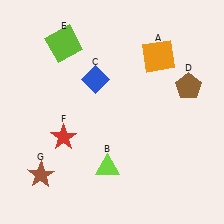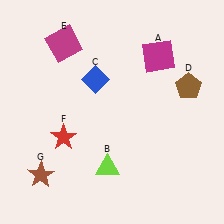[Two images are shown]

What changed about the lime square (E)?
In Image 1, E is lime. In Image 2, it changed to magenta.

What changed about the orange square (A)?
In Image 1, A is orange. In Image 2, it changed to magenta.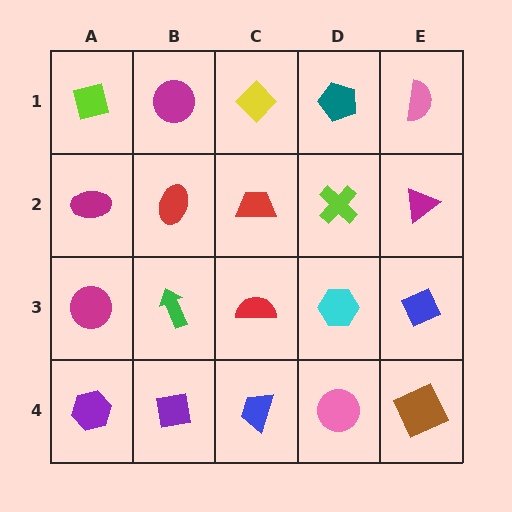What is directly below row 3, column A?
A purple hexagon.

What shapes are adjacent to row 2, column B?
A magenta circle (row 1, column B), a green arrow (row 3, column B), a magenta ellipse (row 2, column A), a red trapezoid (row 2, column C).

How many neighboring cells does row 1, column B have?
3.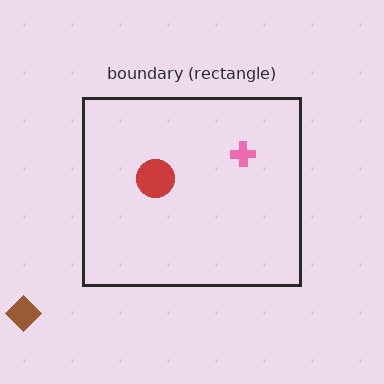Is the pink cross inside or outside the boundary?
Inside.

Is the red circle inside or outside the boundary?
Inside.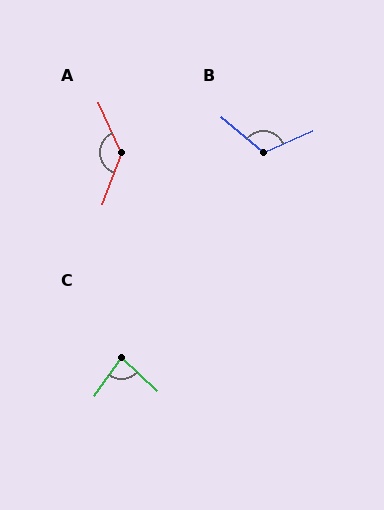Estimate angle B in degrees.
Approximately 117 degrees.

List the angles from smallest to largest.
C (82°), B (117°), A (136°).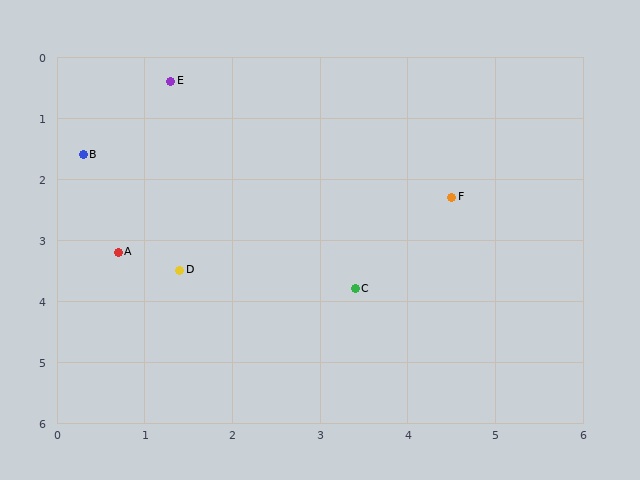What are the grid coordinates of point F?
Point F is at approximately (4.5, 2.3).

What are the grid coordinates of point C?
Point C is at approximately (3.4, 3.8).